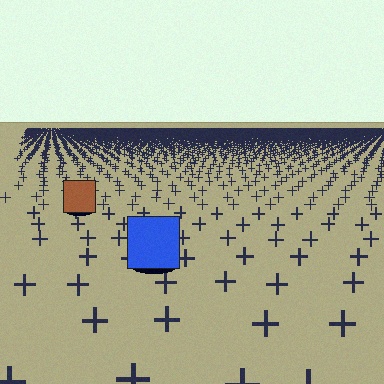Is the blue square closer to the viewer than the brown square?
Yes. The blue square is closer — you can tell from the texture gradient: the ground texture is coarser near it.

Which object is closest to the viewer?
The blue square is closest. The texture marks near it are larger and more spread out.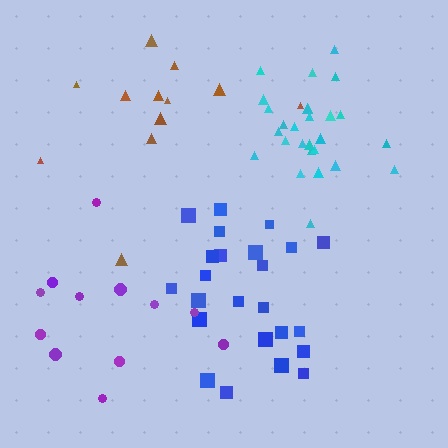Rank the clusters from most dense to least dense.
cyan, blue, brown, purple.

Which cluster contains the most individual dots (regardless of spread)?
Cyan (27).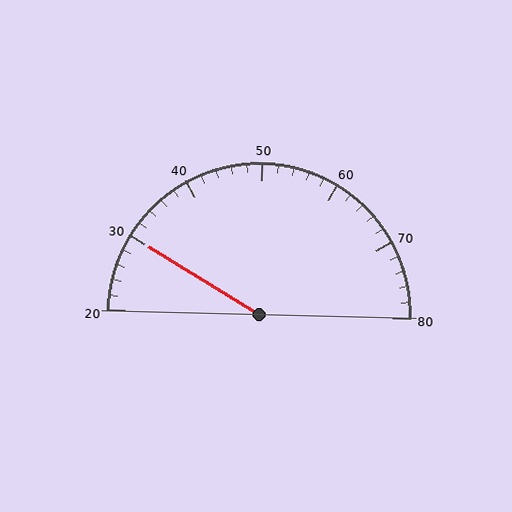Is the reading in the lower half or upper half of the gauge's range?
The reading is in the lower half of the range (20 to 80).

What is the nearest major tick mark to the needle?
The nearest major tick mark is 30.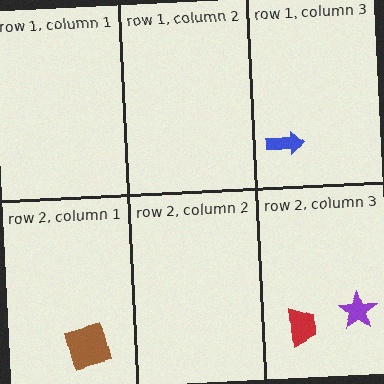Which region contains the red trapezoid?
The row 2, column 3 region.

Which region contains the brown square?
The row 2, column 1 region.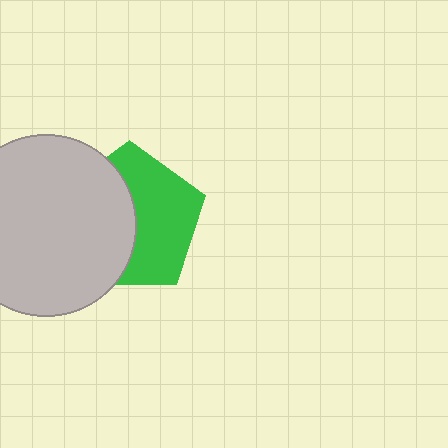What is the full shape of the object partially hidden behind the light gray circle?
The partially hidden object is a green pentagon.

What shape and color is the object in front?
The object in front is a light gray circle.